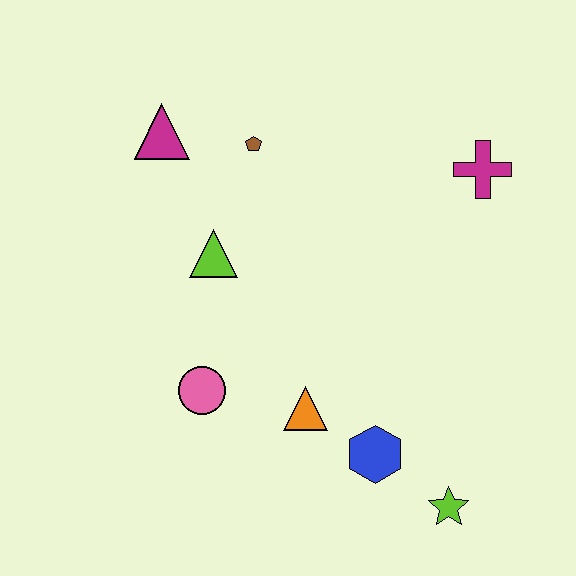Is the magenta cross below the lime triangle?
No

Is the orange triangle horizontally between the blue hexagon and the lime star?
No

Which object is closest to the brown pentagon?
The magenta triangle is closest to the brown pentagon.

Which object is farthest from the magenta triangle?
The lime star is farthest from the magenta triangle.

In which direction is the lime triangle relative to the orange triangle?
The lime triangle is above the orange triangle.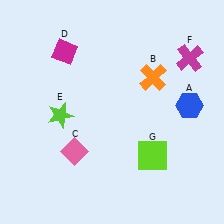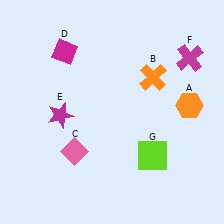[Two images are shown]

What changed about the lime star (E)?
In Image 1, E is lime. In Image 2, it changed to magenta.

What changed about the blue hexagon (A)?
In Image 1, A is blue. In Image 2, it changed to orange.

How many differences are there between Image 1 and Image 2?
There are 2 differences between the two images.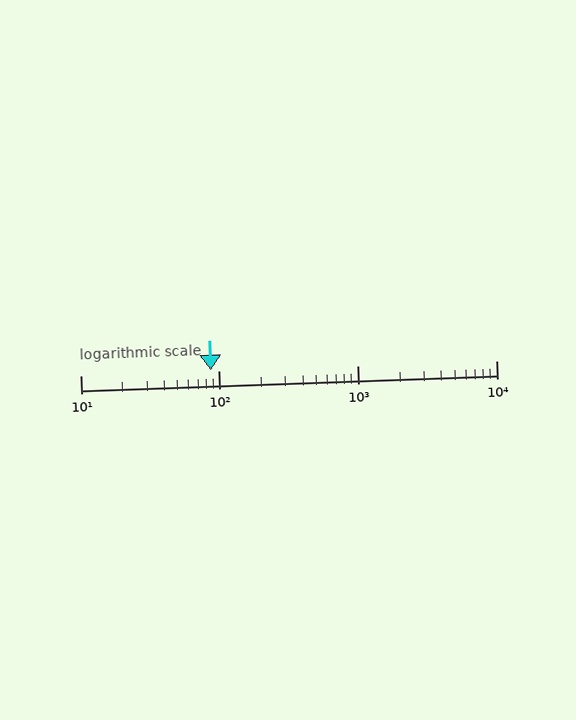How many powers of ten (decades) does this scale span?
The scale spans 3 decades, from 10 to 10000.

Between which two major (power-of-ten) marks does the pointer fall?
The pointer is between 10 and 100.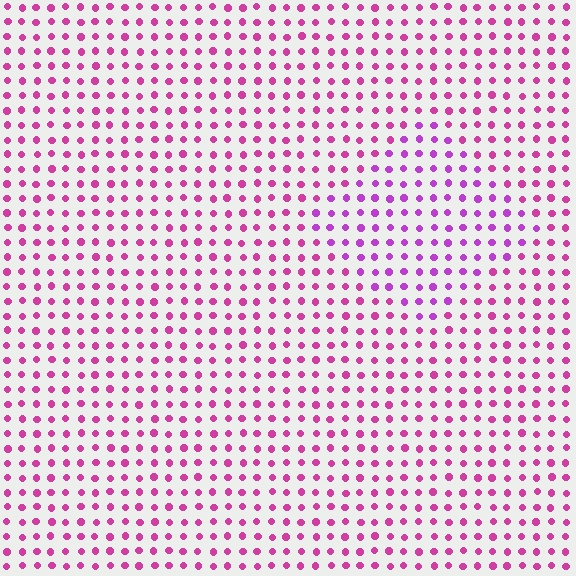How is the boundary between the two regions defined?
The boundary is defined purely by a slight shift in hue (about 28 degrees). Spacing, size, and orientation are identical on both sides.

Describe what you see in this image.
The image is filled with small magenta elements in a uniform arrangement. A diamond-shaped region is visible where the elements are tinted to a slightly different hue, forming a subtle color boundary.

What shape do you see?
I see a diamond.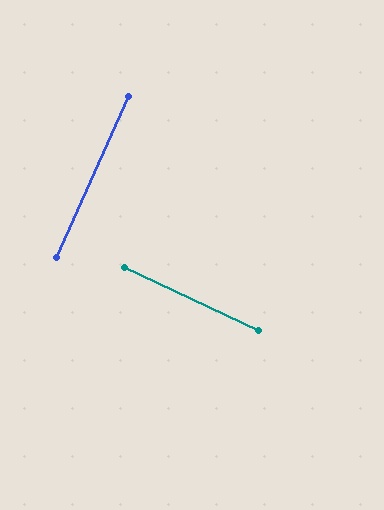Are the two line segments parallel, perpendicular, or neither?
Perpendicular — they meet at approximately 89°.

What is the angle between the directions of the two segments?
Approximately 89 degrees.